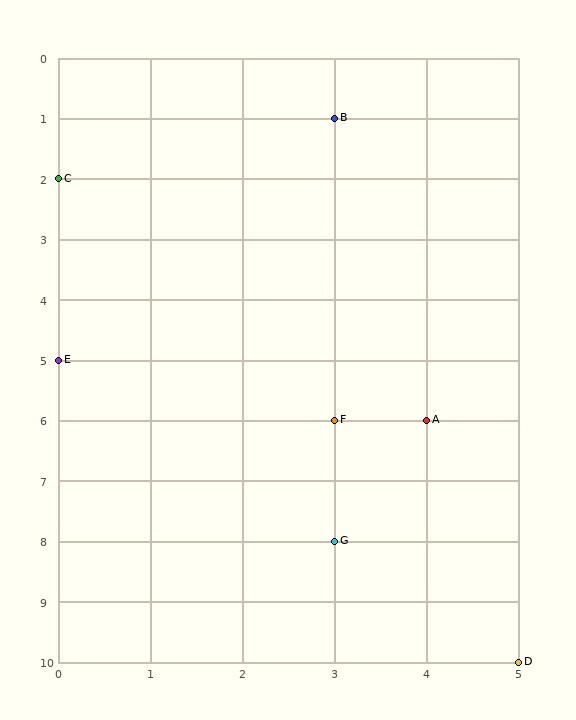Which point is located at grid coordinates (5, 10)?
Point D is at (5, 10).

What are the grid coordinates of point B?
Point B is at grid coordinates (3, 1).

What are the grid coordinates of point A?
Point A is at grid coordinates (4, 6).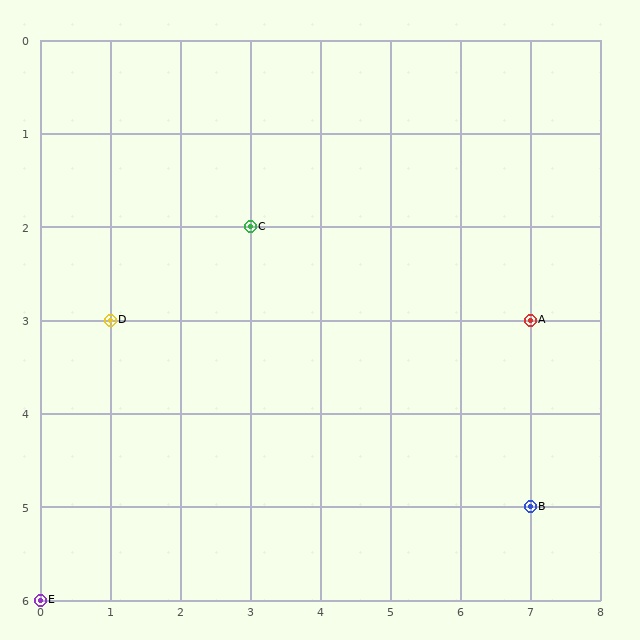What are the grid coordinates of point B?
Point B is at grid coordinates (7, 5).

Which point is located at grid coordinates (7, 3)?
Point A is at (7, 3).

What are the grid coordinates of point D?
Point D is at grid coordinates (1, 3).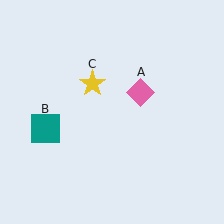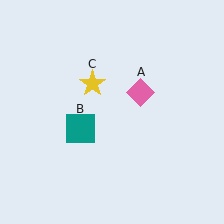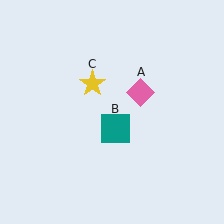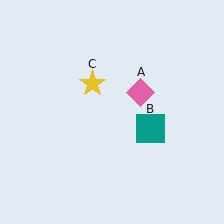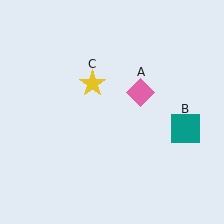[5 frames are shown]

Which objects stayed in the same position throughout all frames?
Pink diamond (object A) and yellow star (object C) remained stationary.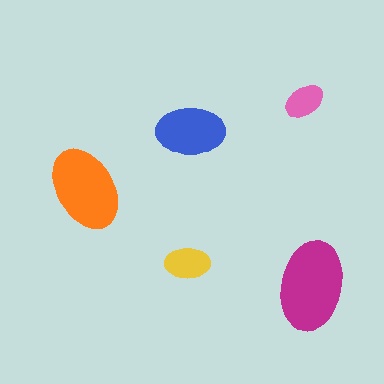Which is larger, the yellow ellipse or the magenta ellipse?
The magenta one.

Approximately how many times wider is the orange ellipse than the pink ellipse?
About 2 times wider.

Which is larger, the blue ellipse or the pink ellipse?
The blue one.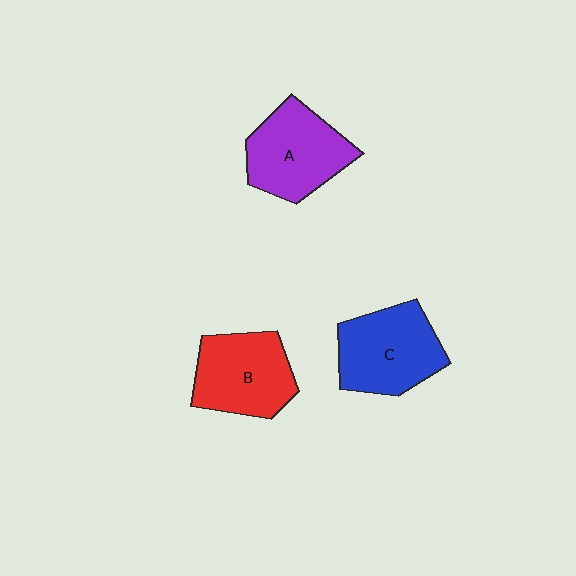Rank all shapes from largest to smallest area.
From largest to smallest: C (blue), A (purple), B (red).